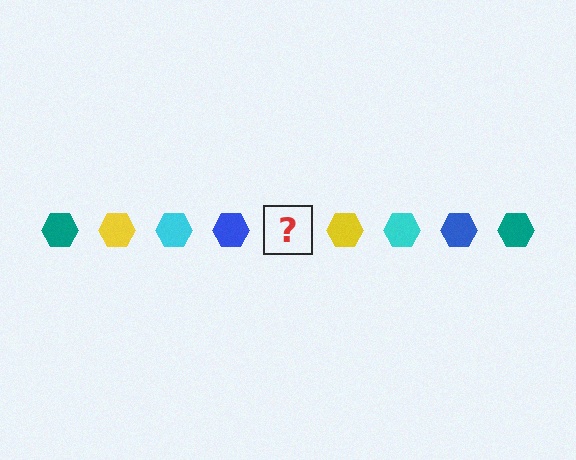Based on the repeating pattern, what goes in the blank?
The blank should be a teal hexagon.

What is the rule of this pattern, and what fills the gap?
The rule is that the pattern cycles through teal, yellow, cyan, blue hexagons. The gap should be filled with a teal hexagon.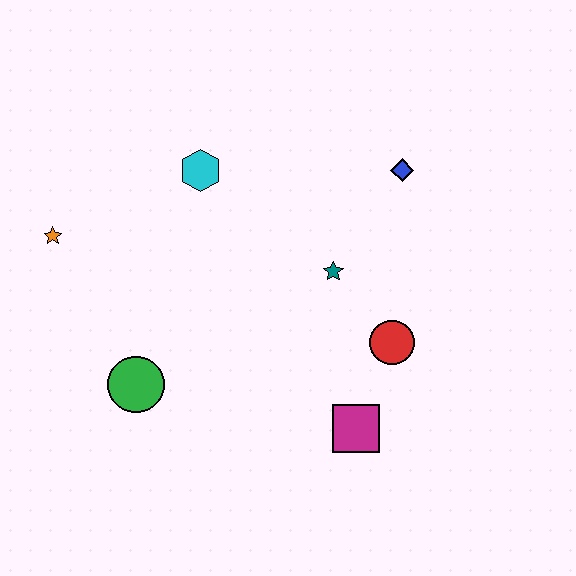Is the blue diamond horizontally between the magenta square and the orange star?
No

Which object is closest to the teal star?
The red circle is closest to the teal star.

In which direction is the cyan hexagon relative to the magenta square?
The cyan hexagon is above the magenta square.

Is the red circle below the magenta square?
No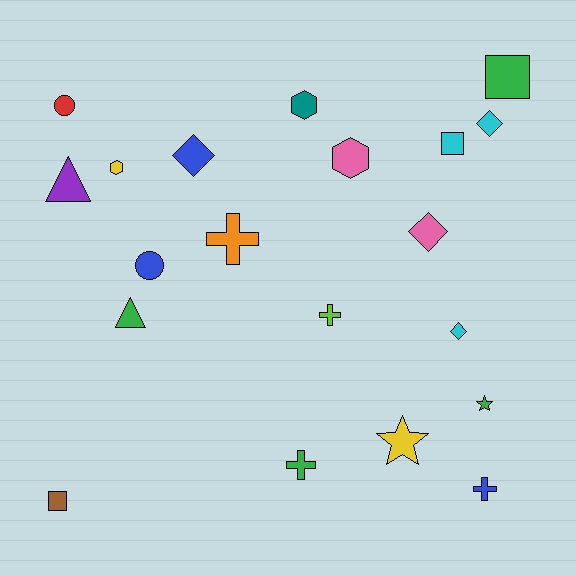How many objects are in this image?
There are 20 objects.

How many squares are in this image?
There are 3 squares.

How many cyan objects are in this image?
There are 3 cyan objects.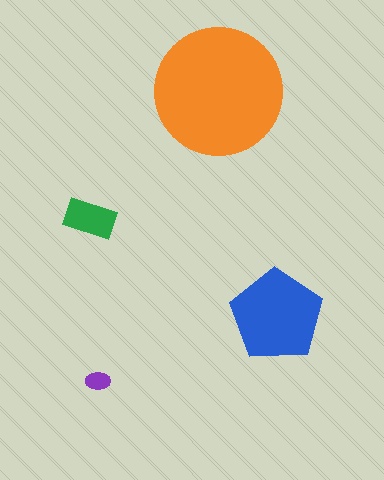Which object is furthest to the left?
The green rectangle is leftmost.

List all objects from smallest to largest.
The purple ellipse, the green rectangle, the blue pentagon, the orange circle.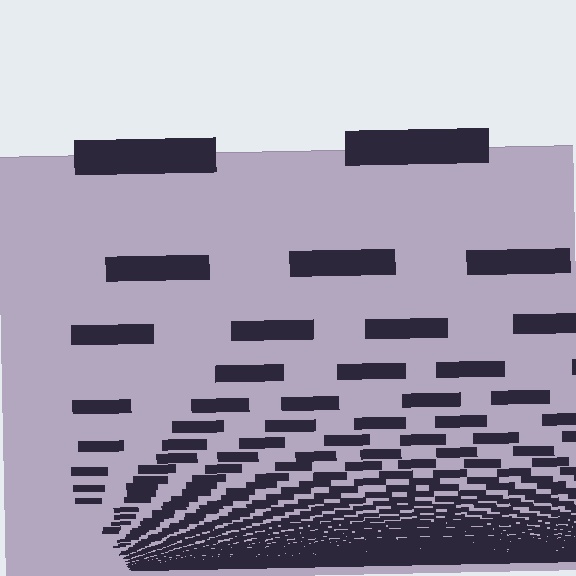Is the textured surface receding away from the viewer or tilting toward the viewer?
The surface appears to tilt toward the viewer. Texture elements get larger and sparser toward the top.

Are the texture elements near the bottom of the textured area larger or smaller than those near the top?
Smaller. The gradient is inverted — elements near the bottom are smaller and denser.